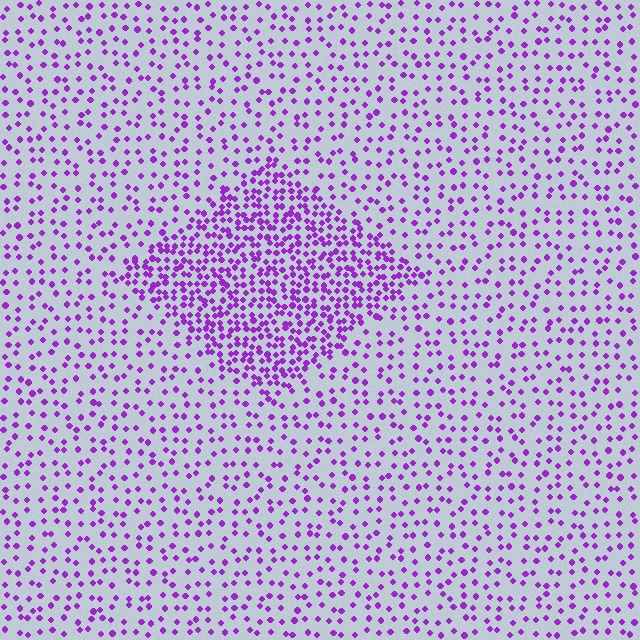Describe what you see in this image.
The image contains small purple elements arranged at two different densities. A diamond-shaped region is visible where the elements are more densely packed than the surrounding area.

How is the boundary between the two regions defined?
The boundary is defined by a change in element density (approximately 2.4x ratio). All elements are the same color, size, and shape.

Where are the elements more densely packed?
The elements are more densely packed inside the diamond boundary.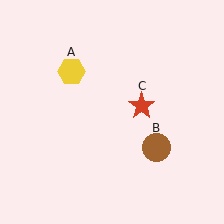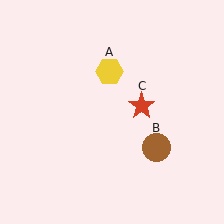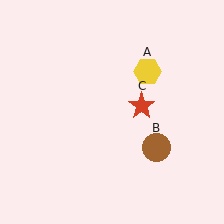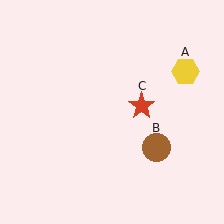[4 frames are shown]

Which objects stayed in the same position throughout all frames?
Brown circle (object B) and red star (object C) remained stationary.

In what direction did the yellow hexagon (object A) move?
The yellow hexagon (object A) moved right.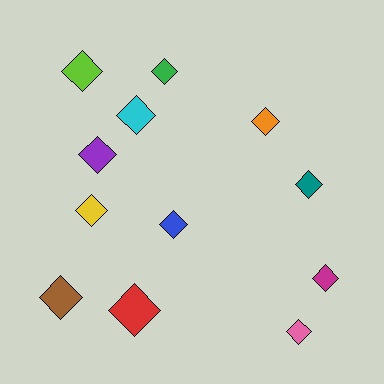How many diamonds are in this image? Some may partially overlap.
There are 12 diamonds.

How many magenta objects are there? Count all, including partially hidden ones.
There is 1 magenta object.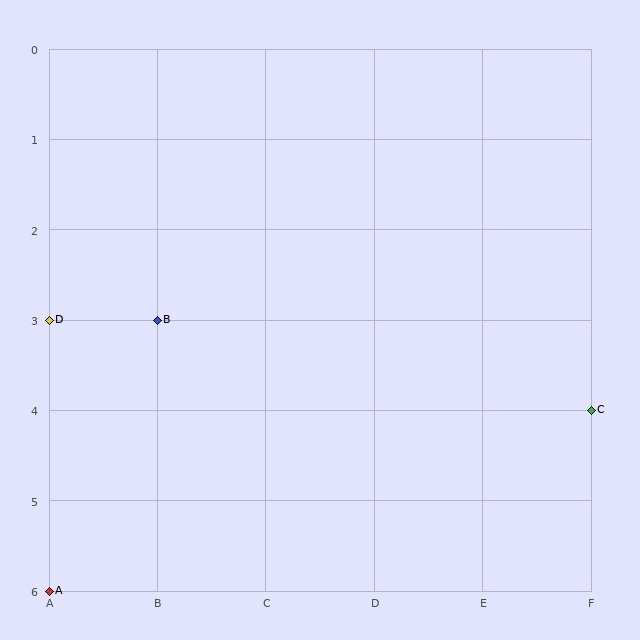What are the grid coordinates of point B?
Point B is at grid coordinates (B, 3).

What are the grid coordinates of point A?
Point A is at grid coordinates (A, 6).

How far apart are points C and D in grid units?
Points C and D are 5 columns and 1 row apart (about 5.1 grid units diagonally).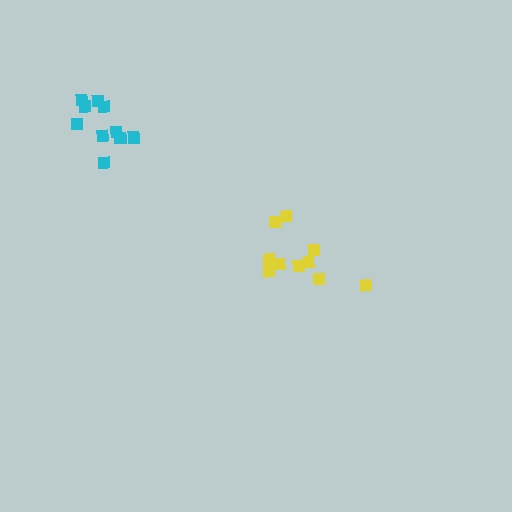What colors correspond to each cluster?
The clusters are colored: yellow, cyan.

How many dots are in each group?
Group 1: 10 dots, Group 2: 10 dots (20 total).